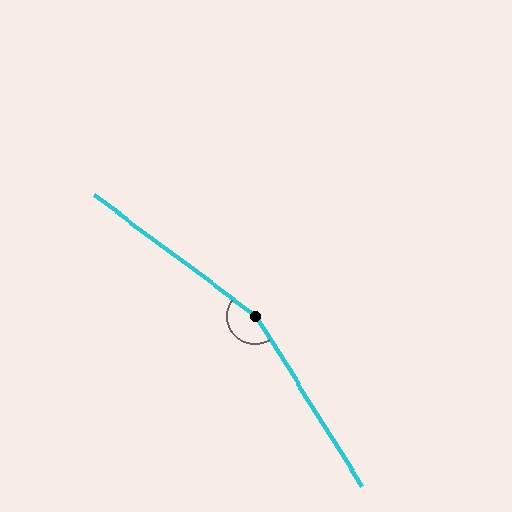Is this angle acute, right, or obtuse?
It is obtuse.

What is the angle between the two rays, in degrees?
Approximately 159 degrees.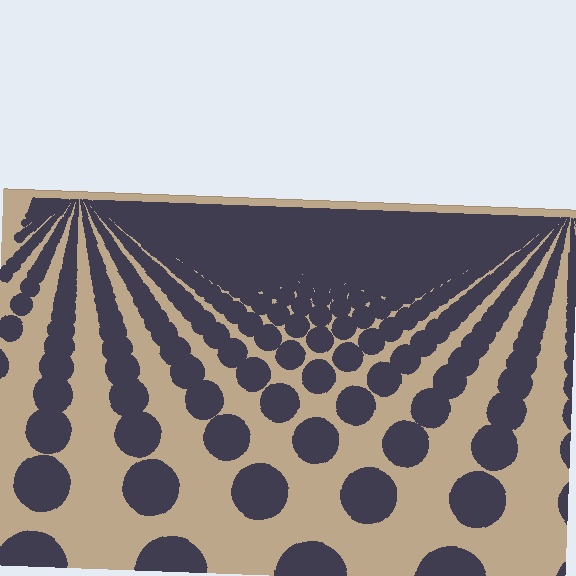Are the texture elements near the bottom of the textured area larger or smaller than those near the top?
Larger. Near the bottom, elements are closer to the viewer and appear at a bigger on-screen size.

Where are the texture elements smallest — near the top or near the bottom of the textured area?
Near the top.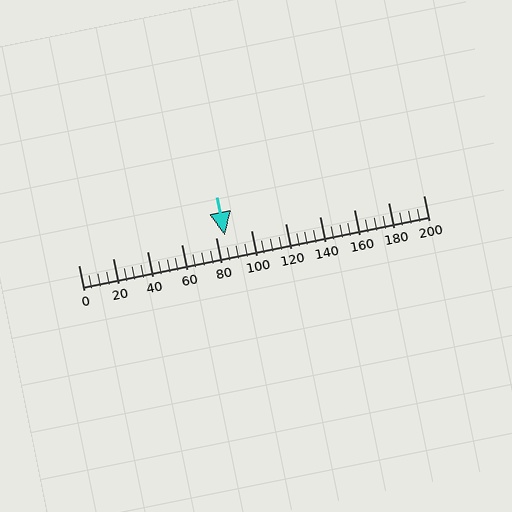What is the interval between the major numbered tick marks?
The major tick marks are spaced 20 units apart.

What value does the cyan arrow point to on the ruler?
The cyan arrow points to approximately 85.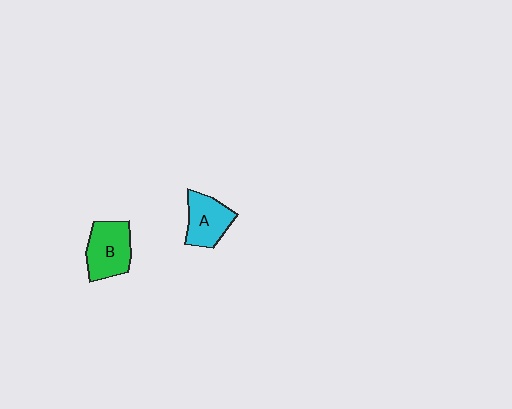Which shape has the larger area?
Shape B (green).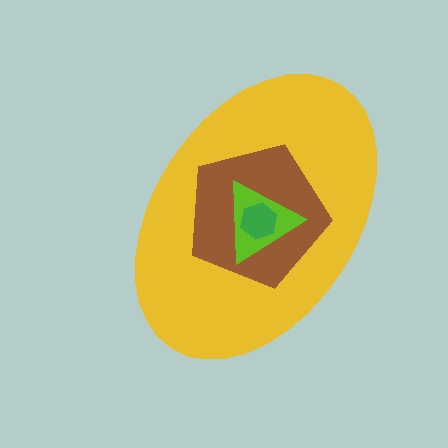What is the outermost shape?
The yellow ellipse.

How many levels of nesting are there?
4.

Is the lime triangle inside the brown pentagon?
Yes.